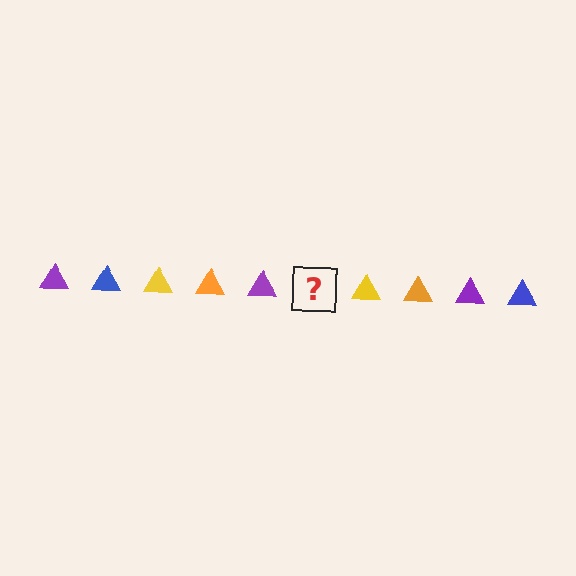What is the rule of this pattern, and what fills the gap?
The rule is that the pattern cycles through purple, blue, yellow, orange triangles. The gap should be filled with a blue triangle.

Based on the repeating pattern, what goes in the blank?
The blank should be a blue triangle.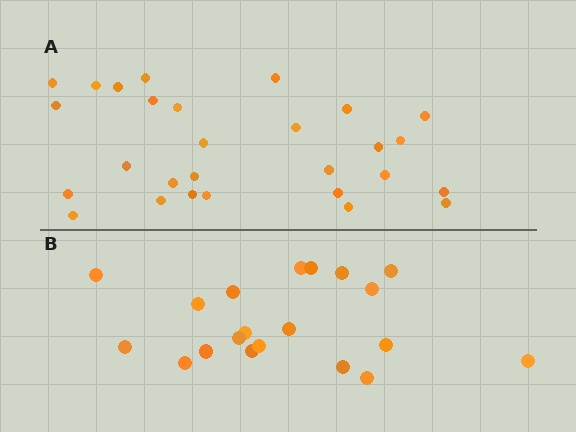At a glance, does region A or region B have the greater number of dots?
Region A (the top region) has more dots.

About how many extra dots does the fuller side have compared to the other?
Region A has roughly 8 or so more dots than region B.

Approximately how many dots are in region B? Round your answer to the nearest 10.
About 20 dots.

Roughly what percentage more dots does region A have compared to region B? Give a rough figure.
About 40% more.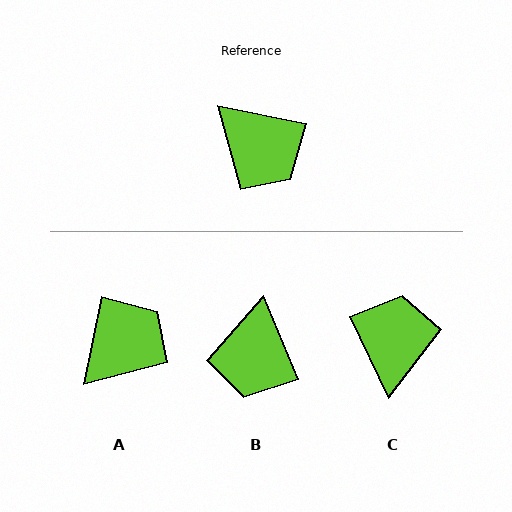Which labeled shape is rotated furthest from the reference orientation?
C, about 127 degrees away.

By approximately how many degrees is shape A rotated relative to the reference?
Approximately 90 degrees counter-clockwise.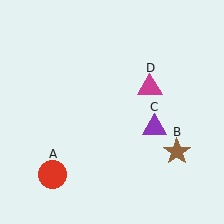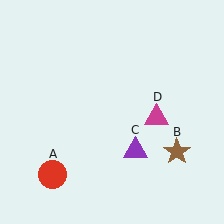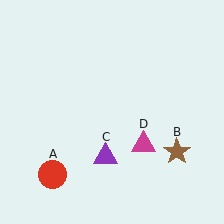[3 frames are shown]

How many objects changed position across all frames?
2 objects changed position: purple triangle (object C), magenta triangle (object D).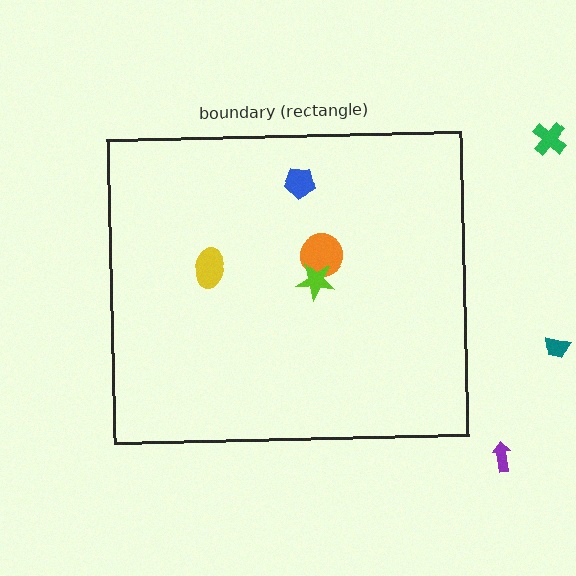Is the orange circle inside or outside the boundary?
Inside.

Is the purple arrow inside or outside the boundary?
Outside.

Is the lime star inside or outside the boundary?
Inside.